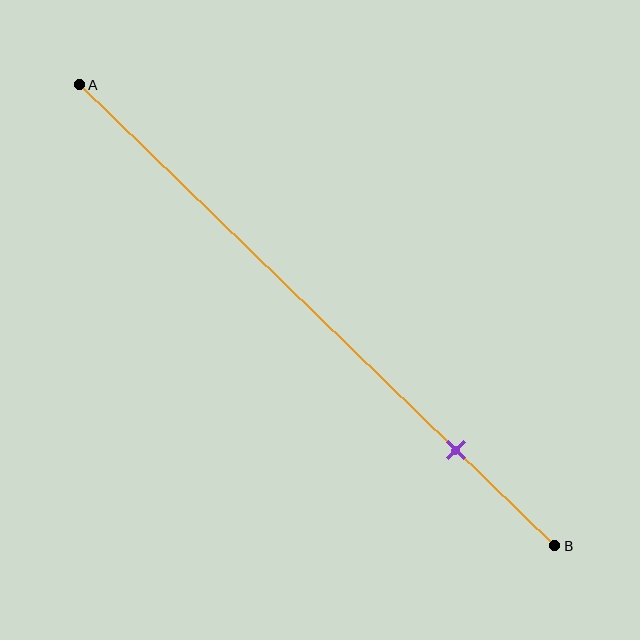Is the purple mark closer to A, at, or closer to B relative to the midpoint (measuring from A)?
The purple mark is closer to point B than the midpoint of segment AB.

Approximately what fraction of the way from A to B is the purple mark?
The purple mark is approximately 80% of the way from A to B.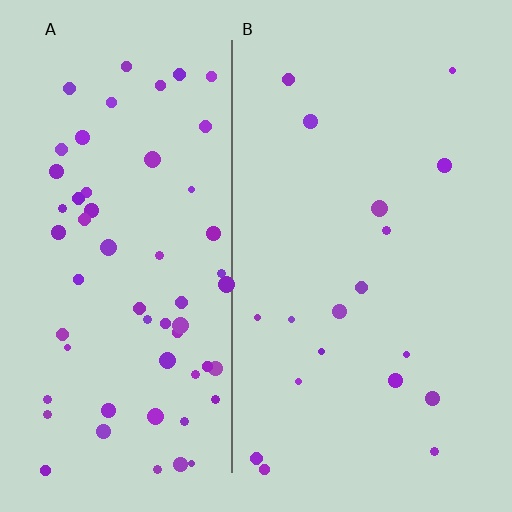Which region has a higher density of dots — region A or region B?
A (the left).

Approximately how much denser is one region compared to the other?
Approximately 3.3× — region A over region B.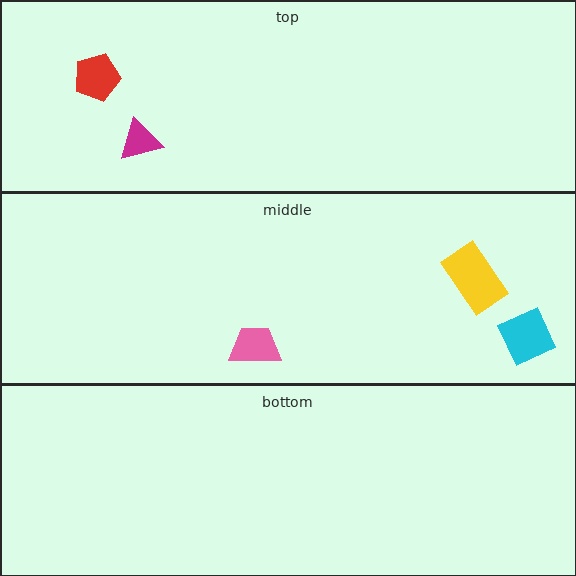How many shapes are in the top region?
2.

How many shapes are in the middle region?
3.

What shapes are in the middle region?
The pink trapezoid, the yellow rectangle, the cyan diamond.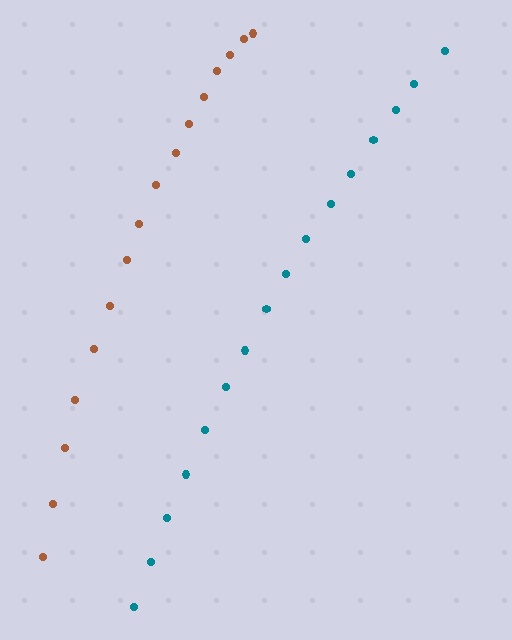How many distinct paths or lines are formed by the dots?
There are 2 distinct paths.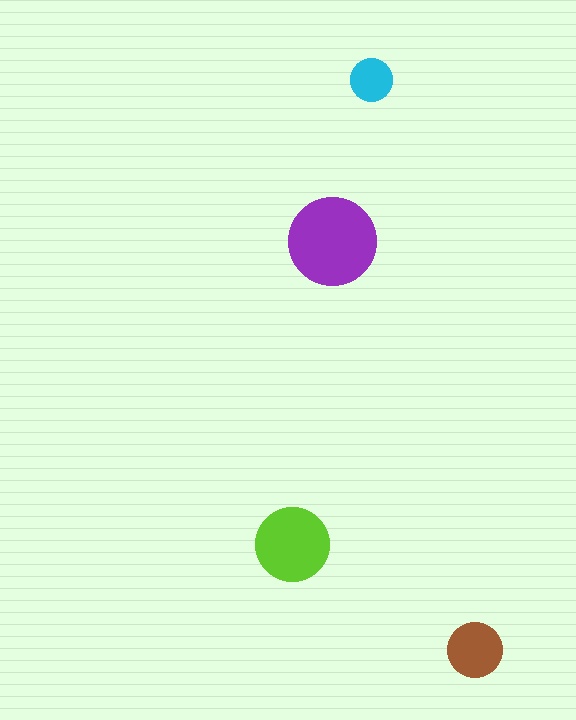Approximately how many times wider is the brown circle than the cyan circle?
About 1.5 times wider.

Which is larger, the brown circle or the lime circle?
The lime one.